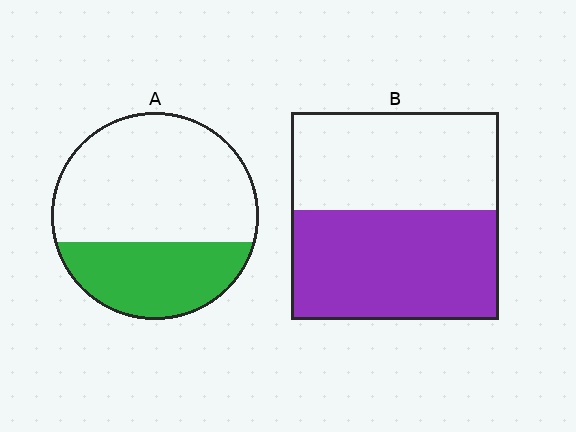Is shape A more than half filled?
No.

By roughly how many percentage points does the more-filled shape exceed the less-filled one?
By roughly 20 percentage points (B over A).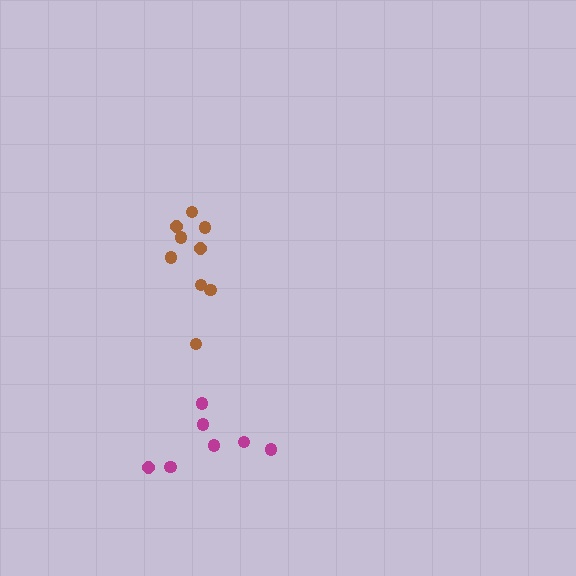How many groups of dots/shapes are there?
There are 2 groups.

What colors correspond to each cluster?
The clusters are colored: brown, magenta.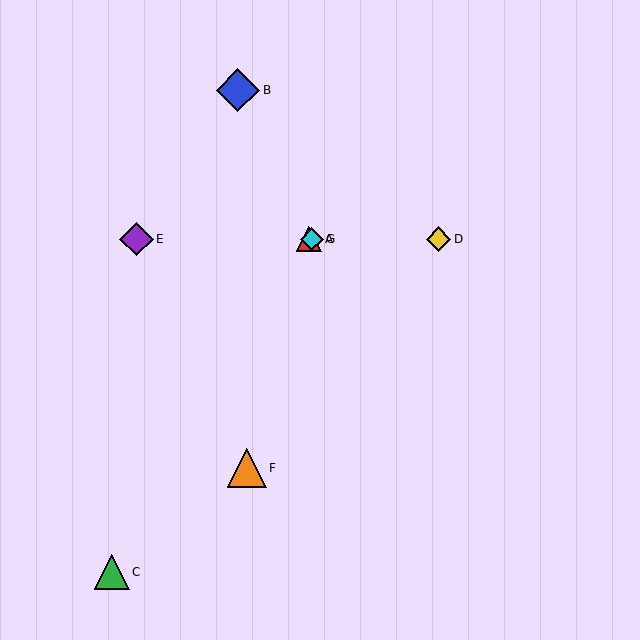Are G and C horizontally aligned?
No, G is at y≈239 and C is at y≈572.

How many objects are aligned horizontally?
4 objects (A, D, E, G) are aligned horizontally.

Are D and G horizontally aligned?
Yes, both are at y≈239.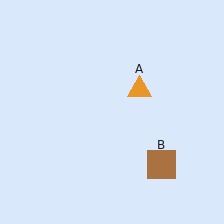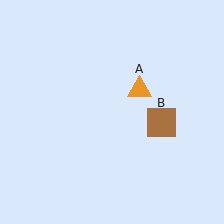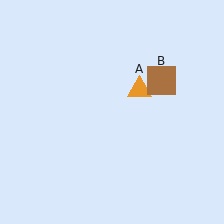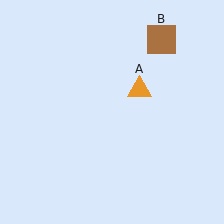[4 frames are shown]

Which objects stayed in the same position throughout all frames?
Orange triangle (object A) remained stationary.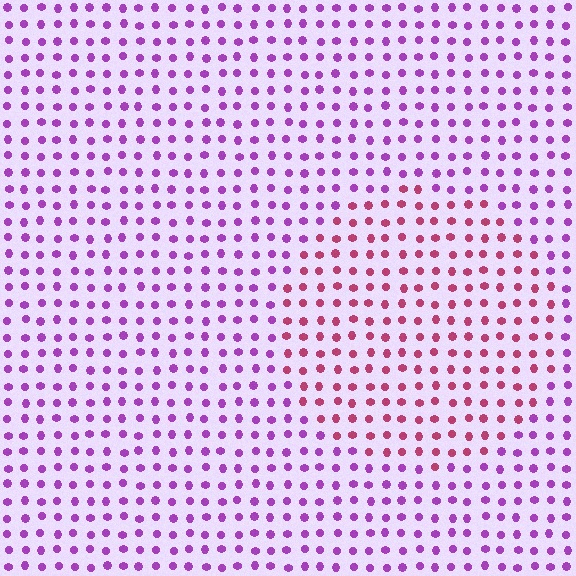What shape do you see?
I see a circle.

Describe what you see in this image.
The image is filled with small purple elements in a uniform arrangement. A circle-shaped region is visible where the elements are tinted to a slightly different hue, forming a subtle color boundary.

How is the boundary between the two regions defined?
The boundary is defined purely by a slight shift in hue (about 45 degrees). Spacing, size, and orientation are identical on both sides.